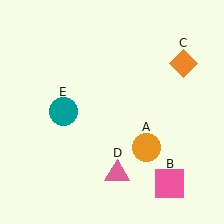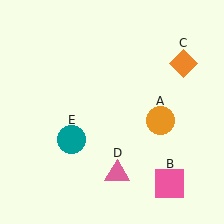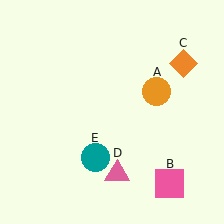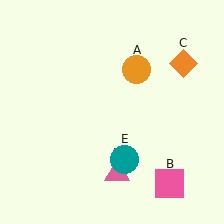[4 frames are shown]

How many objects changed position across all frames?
2 objects changed position: orange circle (object A), teal circle (object E).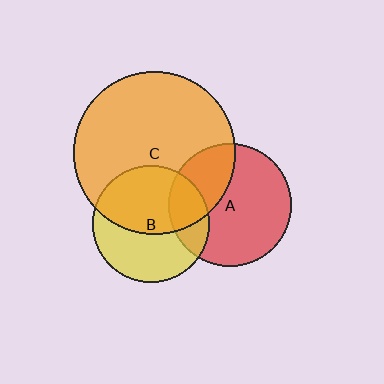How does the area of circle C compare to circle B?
Approximately 1.9 times.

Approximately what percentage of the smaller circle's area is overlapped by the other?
Approximately 30%.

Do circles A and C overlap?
Yes.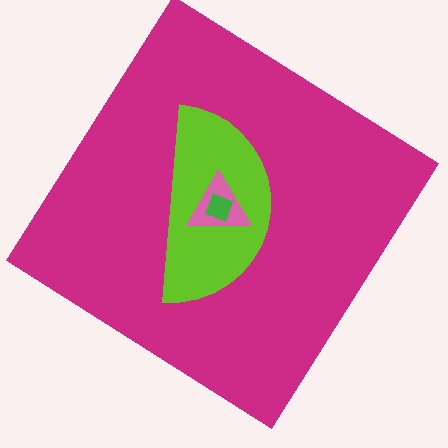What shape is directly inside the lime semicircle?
The pink triangle.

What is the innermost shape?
The green diamond.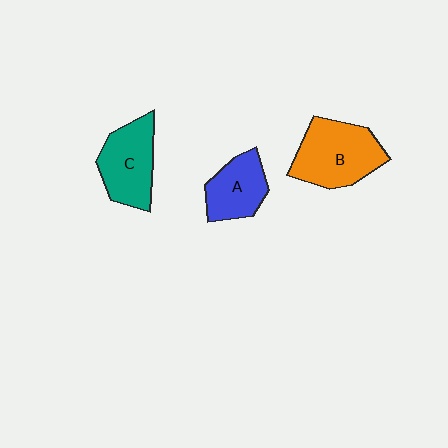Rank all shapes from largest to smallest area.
From largest to smallest: B (orange), C (teal), A (blue).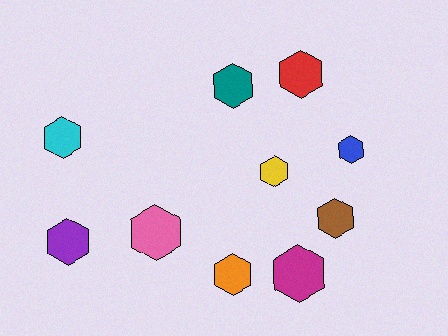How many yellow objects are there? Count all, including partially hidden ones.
There is 1 yellow object.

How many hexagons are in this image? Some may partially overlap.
There are 10 hexagons.